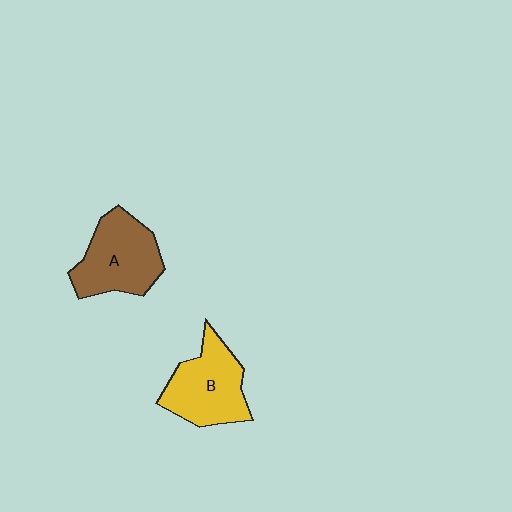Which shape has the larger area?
Shape A (brown).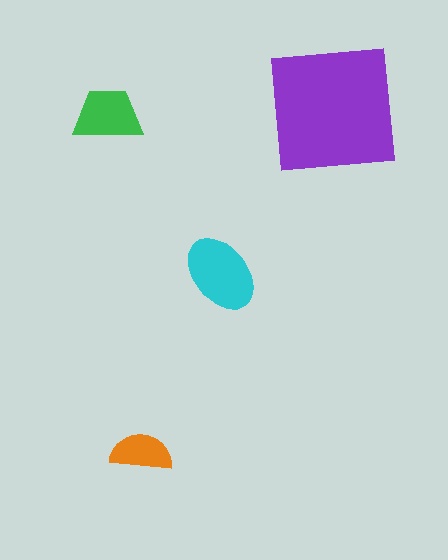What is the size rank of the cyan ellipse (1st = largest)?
2nd.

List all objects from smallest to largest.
The orange semicircle, the green trapezoid, the cyan ellipse, the purple square.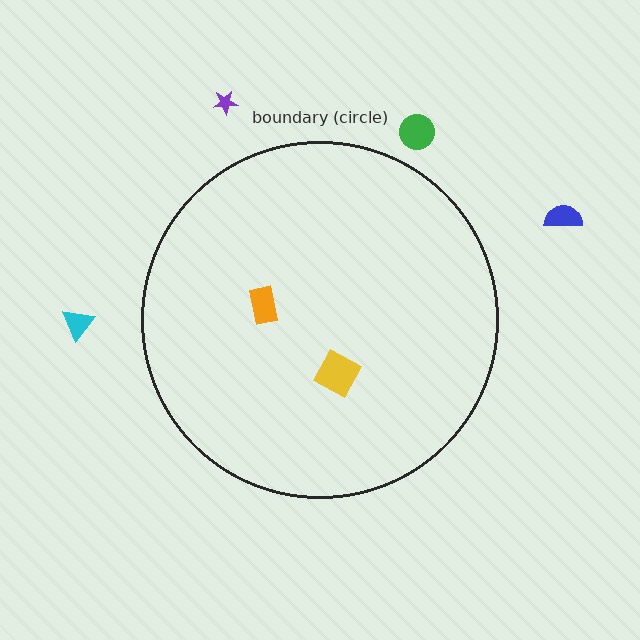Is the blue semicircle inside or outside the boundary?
Outside.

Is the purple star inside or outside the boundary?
Outside.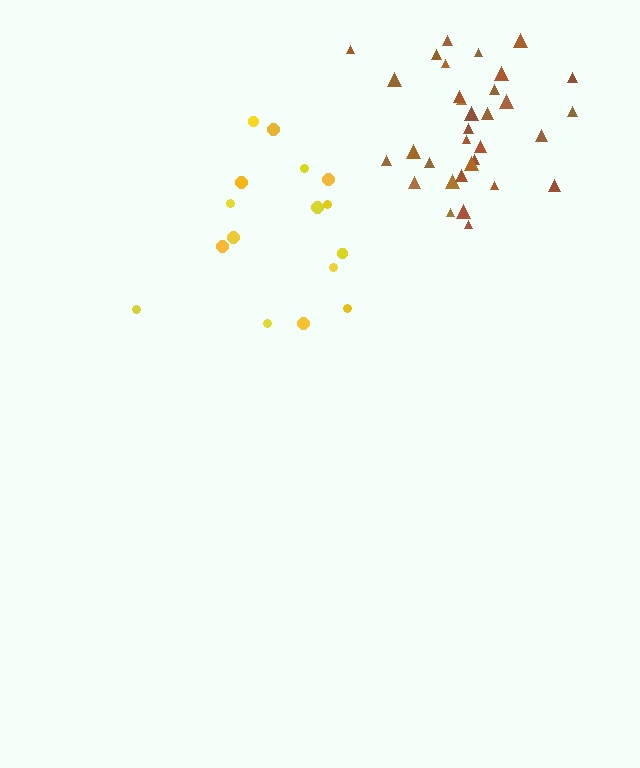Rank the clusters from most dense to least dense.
brown, yellow.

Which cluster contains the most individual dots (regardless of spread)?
Brown (33).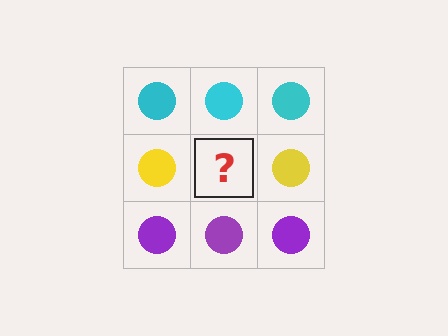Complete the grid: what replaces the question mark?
The question mark should be replaced with a yellow circle.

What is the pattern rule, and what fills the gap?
The rule is that each row has a consistent color. The gap should be filled with a yellow circle.